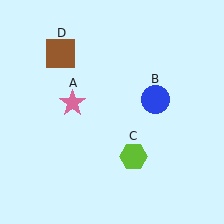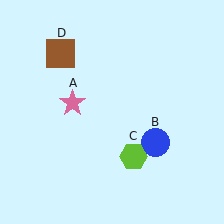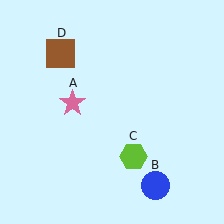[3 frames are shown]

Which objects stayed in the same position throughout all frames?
Pink star (object A) and lime hexagon (object C) and brown square (object D) remained stationary.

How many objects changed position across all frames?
1 object changed position: blue circle (object B).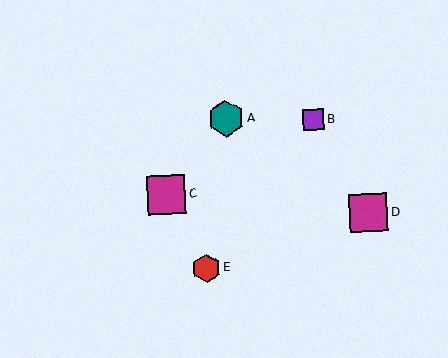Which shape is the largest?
The magenta square (labeled C) is the largest.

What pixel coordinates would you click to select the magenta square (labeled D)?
Click at (369, 213) to select the magenta square D.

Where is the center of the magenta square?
The center of the magenta square is at (166, 195).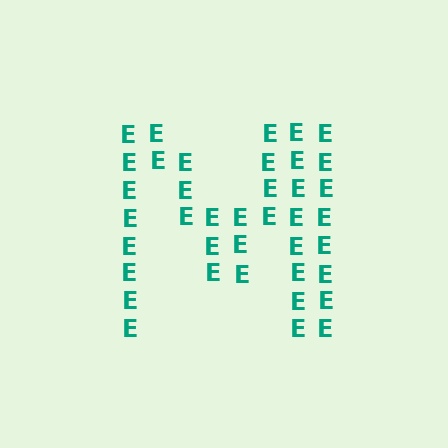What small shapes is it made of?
It is made of small letter E's.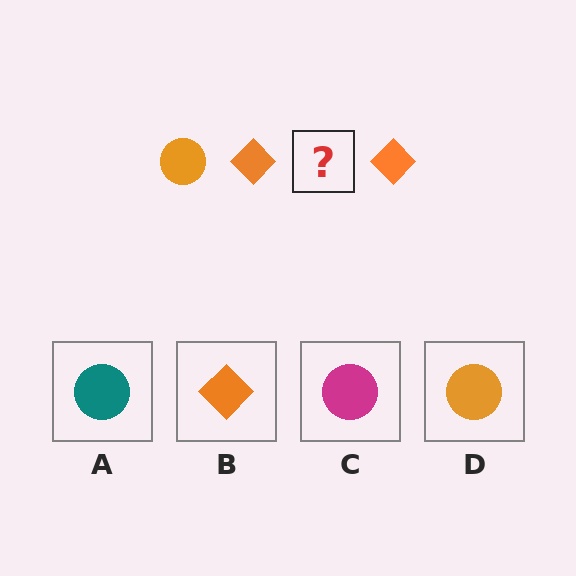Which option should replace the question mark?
Option D.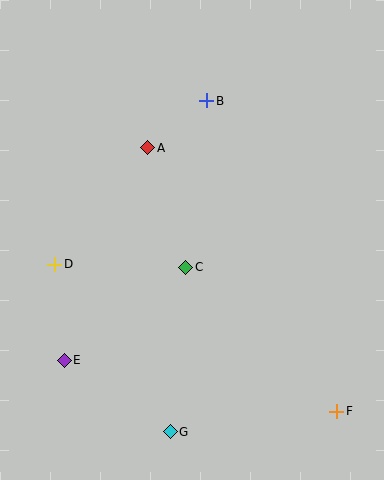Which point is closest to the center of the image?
Point C at (186, 267) is closest to the center.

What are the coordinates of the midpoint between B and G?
The midpoint between B and G is at (188, 266).